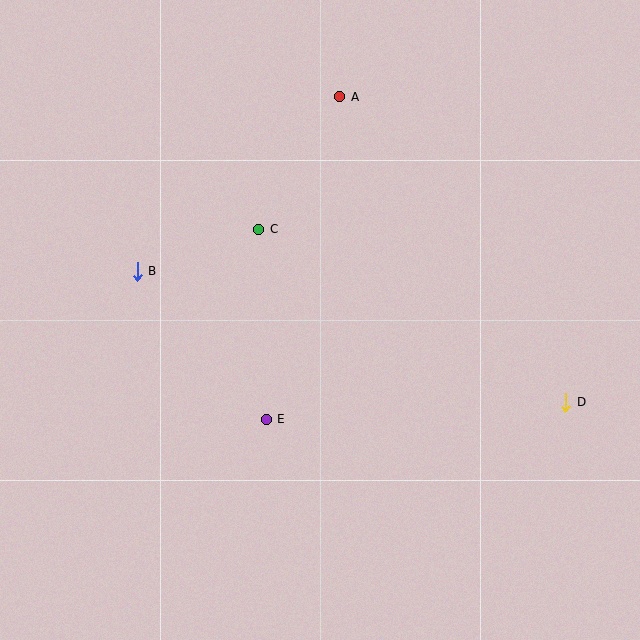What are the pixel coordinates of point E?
Point E is at (266, 419).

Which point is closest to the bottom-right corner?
Point D is closest to the bottom-right corner.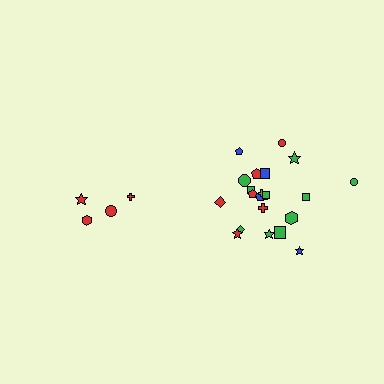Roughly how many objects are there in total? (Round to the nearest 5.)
Roughly 25 objects in total.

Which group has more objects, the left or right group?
The right group.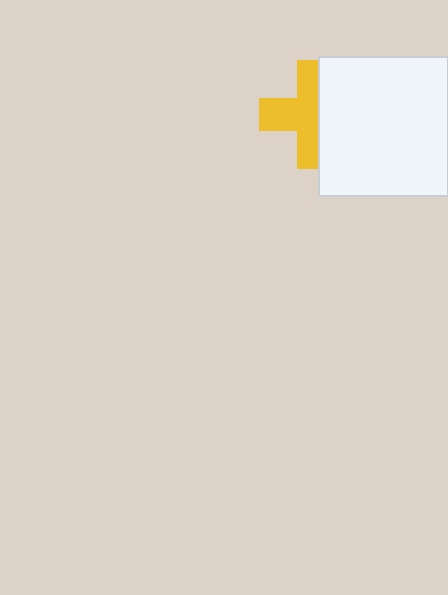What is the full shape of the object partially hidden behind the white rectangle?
The partially hidden object is a yellow cross.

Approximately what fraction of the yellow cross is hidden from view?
Roughly 43% of the yellow cross is hidden behind the white rectangle.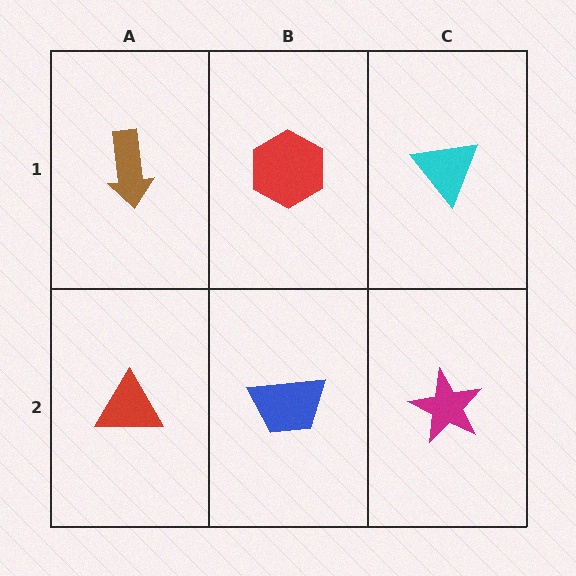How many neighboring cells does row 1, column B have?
3.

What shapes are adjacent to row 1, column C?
A magenta star (row 2, column C), a red hexagon (row 1, column B).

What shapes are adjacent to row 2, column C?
A cyan triangle (row 1, column C), a blue trapezoid (row 2, column B).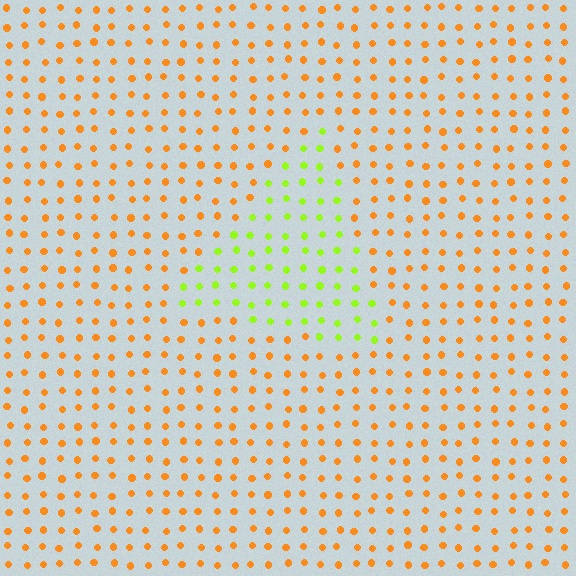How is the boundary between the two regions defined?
The boundary is defined purely by a slight shift in hue (about 58 degrees). Spacing, size, and orientation are identical on both sides.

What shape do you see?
I see a triangle.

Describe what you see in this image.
The image is filled with small orange elements in a uniform arrangement. A triangle-shaped region is visible where the elements are tinted to a slightly different hue, forming a subtle color boundary.